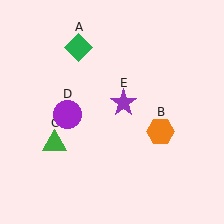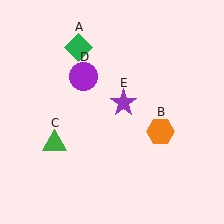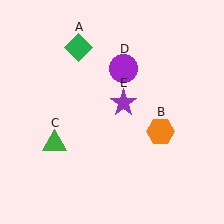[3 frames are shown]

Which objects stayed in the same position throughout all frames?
Green diamond (object A) and orange hexagon (object B) and green triangle (object C) and purple star (object E) remained stationary.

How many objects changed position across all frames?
1 object changed position: purple circle (object D).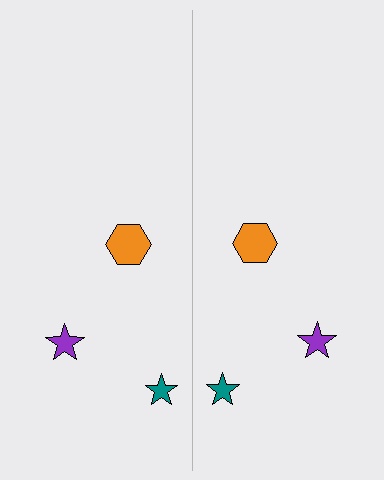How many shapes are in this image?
There are 6 shapes in this image.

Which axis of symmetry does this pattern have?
The pattern has a vertical axis of symmetry running through the center of the image.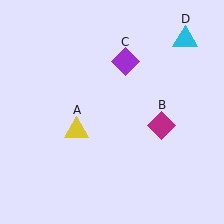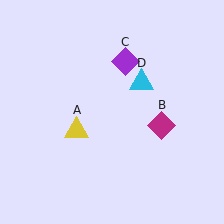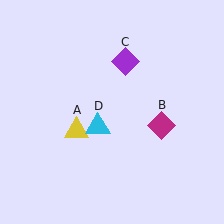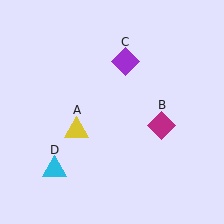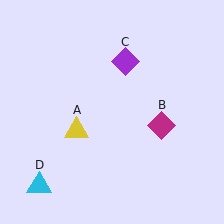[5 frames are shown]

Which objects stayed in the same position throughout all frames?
Yellow triangle (object A) and magenta diamond (object B) and purple diamond (object C) remained stationary.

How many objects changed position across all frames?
1 object changed position: cyan triangle (object D).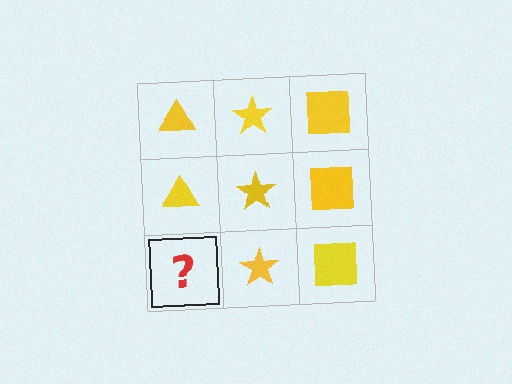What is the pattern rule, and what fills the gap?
The rule is that each column has a consistent shape. The gap should be filled with a yellow triangle.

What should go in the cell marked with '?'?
The missing cell should contain a yellow triangle.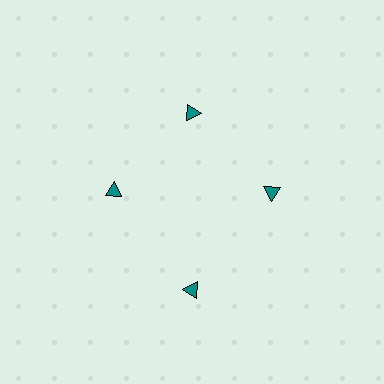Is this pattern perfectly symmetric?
No. The 4 teal triangles are arranged in a ring, but one element near the 6 o'clock position is pushed outward from the center, breaking the 4-fold rotational symmetry.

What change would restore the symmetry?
The symmetry would be restored by moving it inward, back onto the ring so that all 4 triangles sit at equal angles and equal distance from the center.